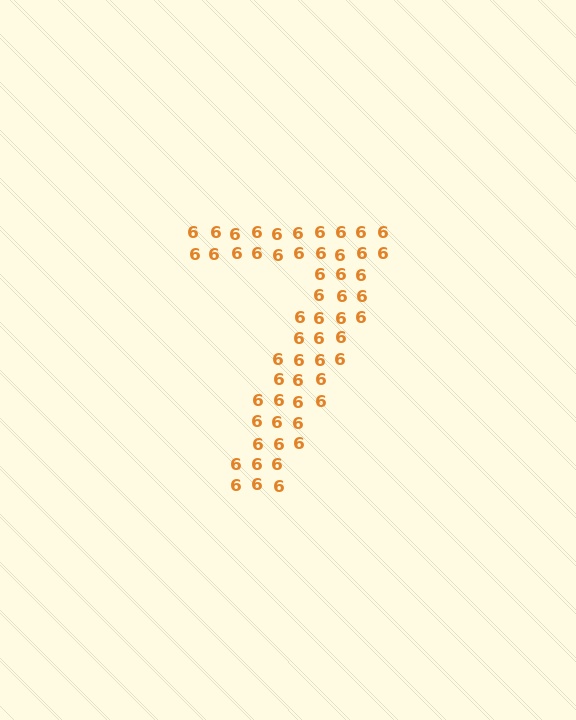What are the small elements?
The small elements are digit 6's.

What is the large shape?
The large shape is the digit 7.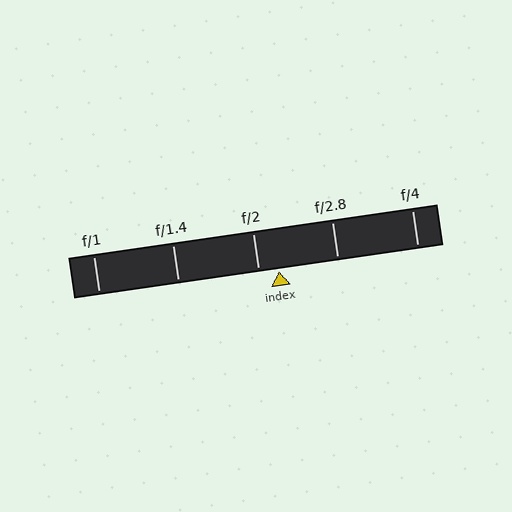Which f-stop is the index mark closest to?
The index mark is closest to f/2.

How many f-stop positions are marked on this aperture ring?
There are 5 f-stop positions marked.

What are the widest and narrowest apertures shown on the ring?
The widest aperture shown is f/1 and the narrowest is f/4.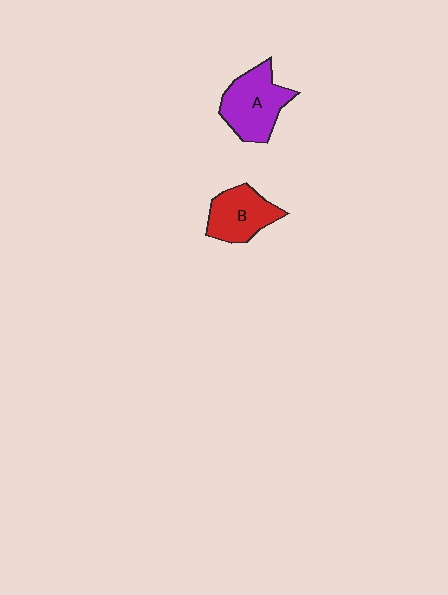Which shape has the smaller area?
Shape B (red).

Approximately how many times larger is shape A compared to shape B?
Approximately 1.2 times.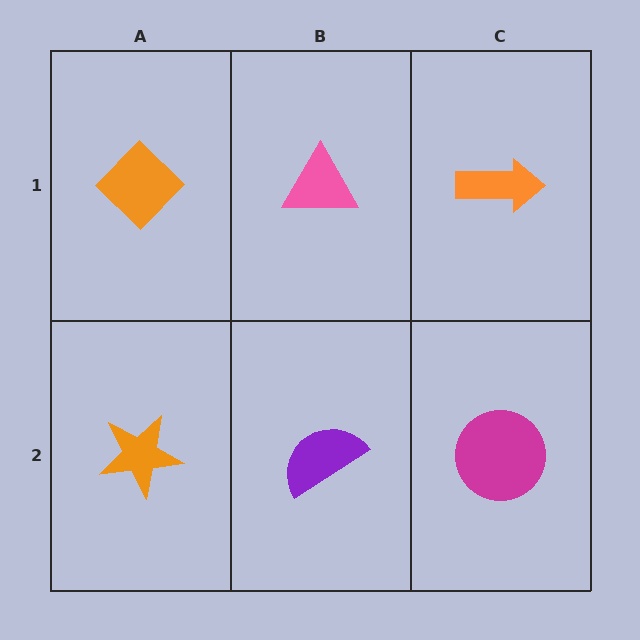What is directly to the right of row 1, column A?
A pink triangle.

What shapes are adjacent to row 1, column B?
A purple semicircle (row 2, column B), an orange diamond (row 1, column A), an orange arrow (row 1, column C).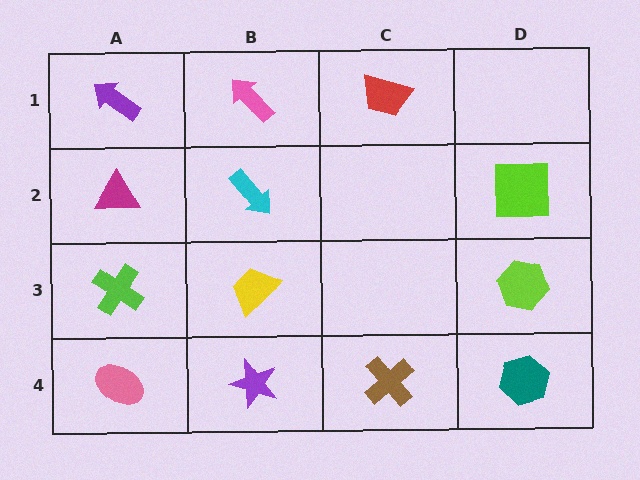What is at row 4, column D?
A teal hexagon.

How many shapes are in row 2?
3 shapes.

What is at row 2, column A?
A magenta triangle.